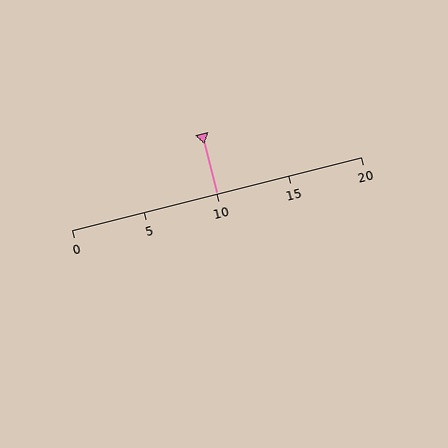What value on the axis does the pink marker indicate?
The marker indicates approximately 10.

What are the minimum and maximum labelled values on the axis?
The axis runs from 0 to 20.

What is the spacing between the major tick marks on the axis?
The major ticks are spaced 5 apart.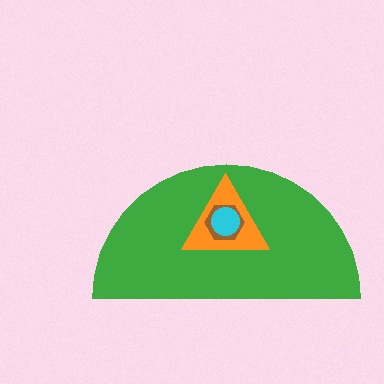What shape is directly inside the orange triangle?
The brown hexagon.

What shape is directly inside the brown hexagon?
The cyan circle.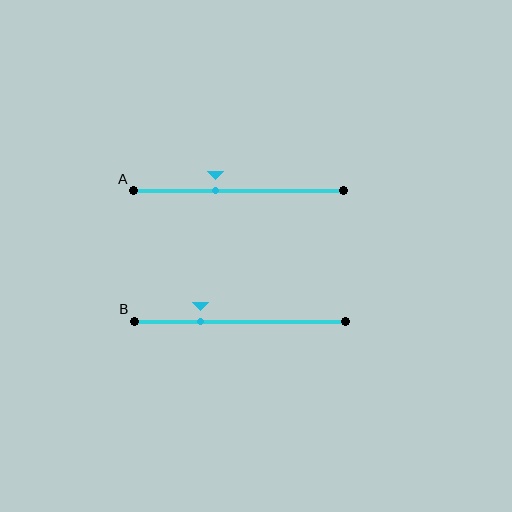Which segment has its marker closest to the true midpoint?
Segment A has its marker closest to the true midpoint.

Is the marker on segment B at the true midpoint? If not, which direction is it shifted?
No, the marker on segment B is shifted to the left by about 18% of the segment length.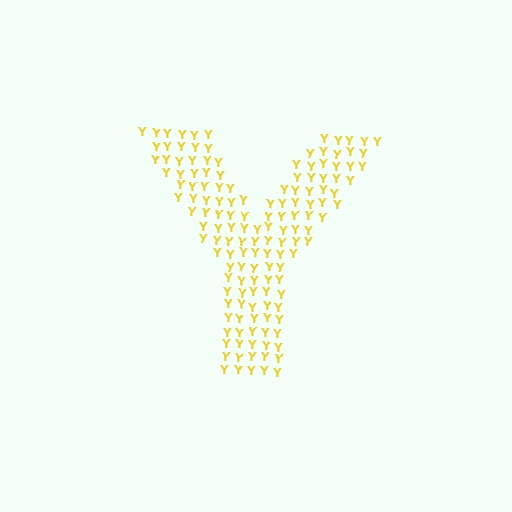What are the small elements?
The small elements are letter Y's.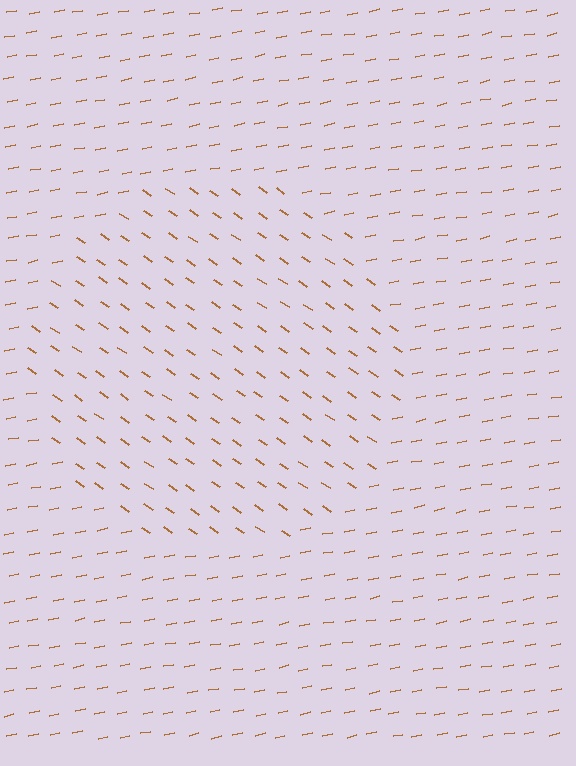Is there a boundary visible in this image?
Yes, there is a texture boundary formed by a change in line orientation.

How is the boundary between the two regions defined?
The boundary is defined purely by a change in line orientation (approximately 45 degrees difference). All lines are the same color and thickness.